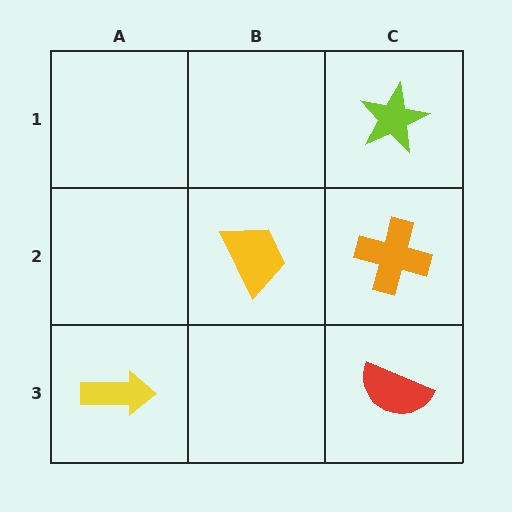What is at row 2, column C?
An orange cross.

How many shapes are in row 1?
1 shape.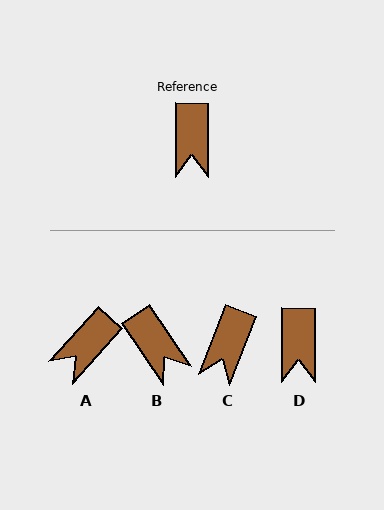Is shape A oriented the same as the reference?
No, it is off by about 42 degrees.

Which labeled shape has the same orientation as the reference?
D.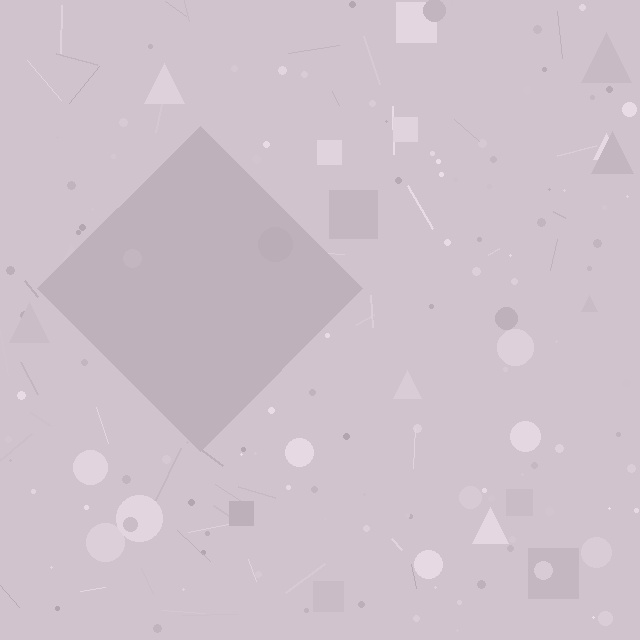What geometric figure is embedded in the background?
A diamond is embedded in the background.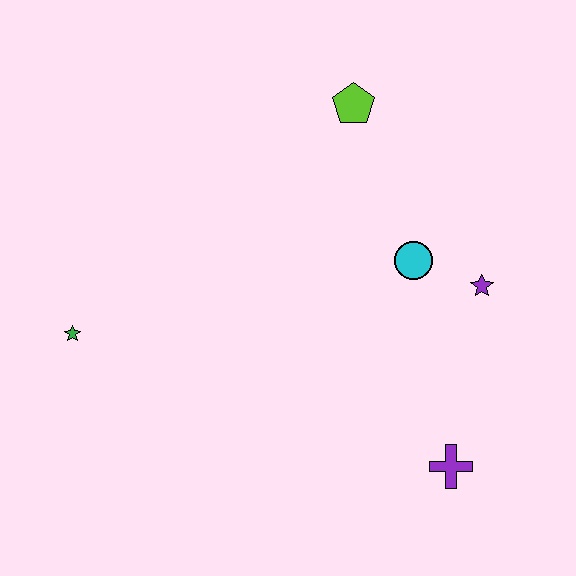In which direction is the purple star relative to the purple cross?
The purple star is above the purple cross.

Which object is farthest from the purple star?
The green star is farthest from the purple star.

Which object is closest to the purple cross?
The purple star is closest to the purple cross.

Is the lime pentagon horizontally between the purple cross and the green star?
Yes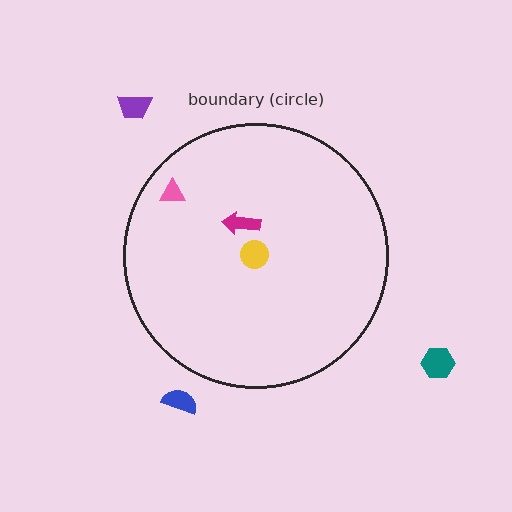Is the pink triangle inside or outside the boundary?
Inside.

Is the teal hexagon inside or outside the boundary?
Outside.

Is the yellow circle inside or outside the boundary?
Inside.